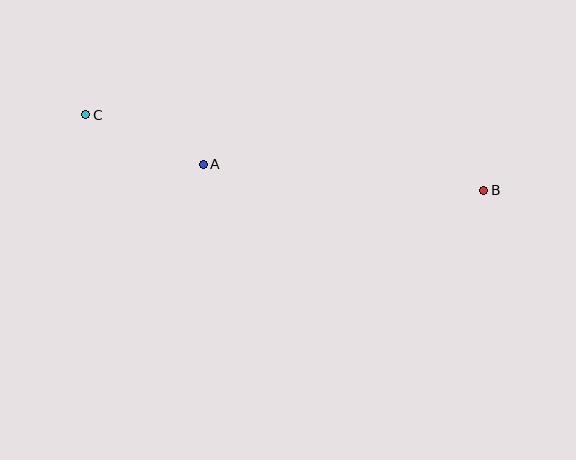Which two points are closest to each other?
Points A and C are closest to each other.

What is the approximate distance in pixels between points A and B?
The distance between A and B is approximately 282 pixels.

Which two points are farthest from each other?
Points B and C are farthest from each other.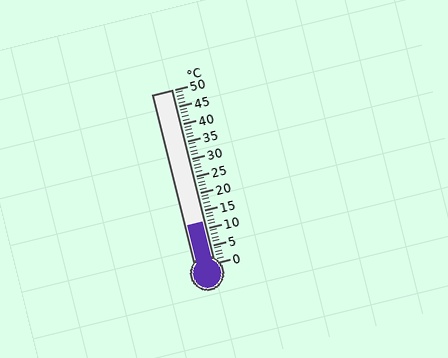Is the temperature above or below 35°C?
The temperature is below 35°C.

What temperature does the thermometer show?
The thermometer shows approximately 12°C.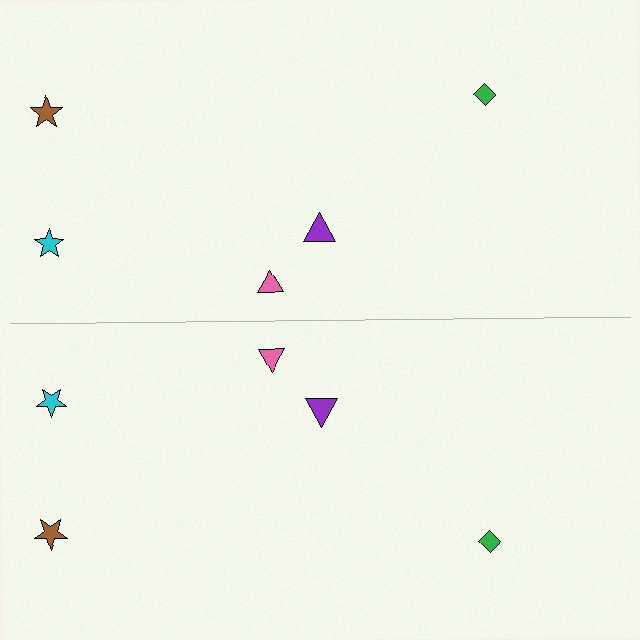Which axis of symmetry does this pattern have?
The pattern has a horizontal axis of symmetry running through the center of the image.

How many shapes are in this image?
There are 10 shapes in this image.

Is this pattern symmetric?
Yes, this pattern has bilateral (reflection) symmetry.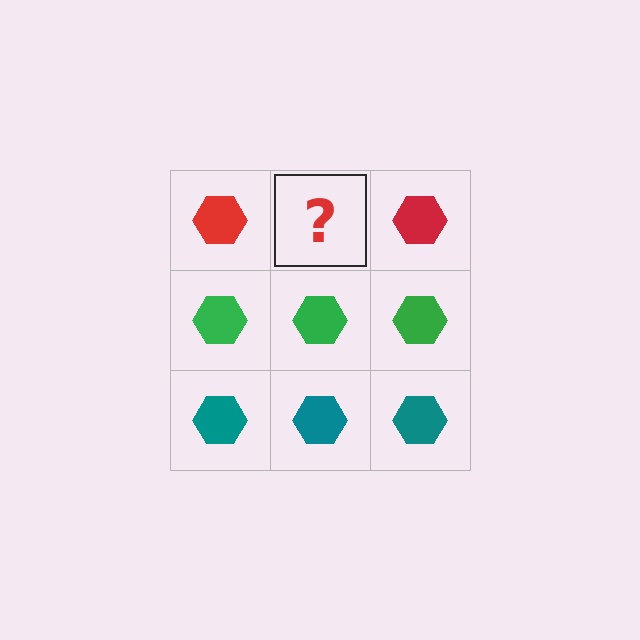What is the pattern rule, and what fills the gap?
The rule is that each row has a consistent color. The gap should be filled with a red hexagon.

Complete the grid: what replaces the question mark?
The question mark should be replaced with a red hexagon.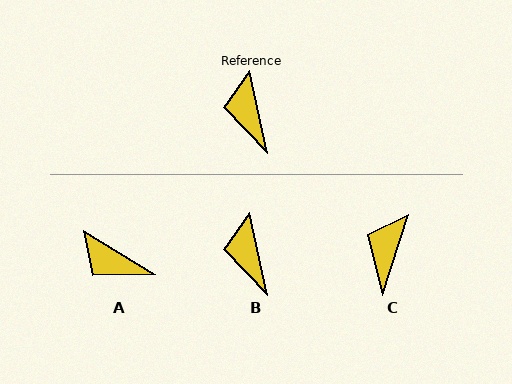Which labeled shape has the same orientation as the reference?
B.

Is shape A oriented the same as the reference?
No, it is off by about 47 degrees.